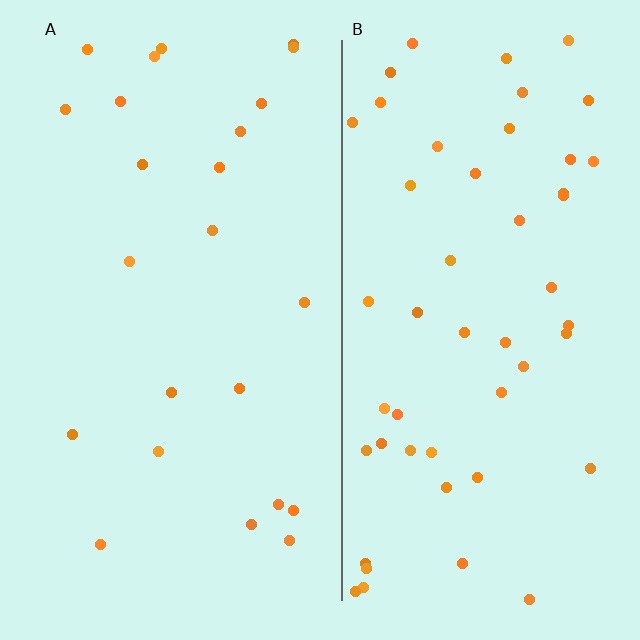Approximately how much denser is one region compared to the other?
Approximately 2.1× — region B over region A.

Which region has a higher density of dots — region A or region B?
B (the right).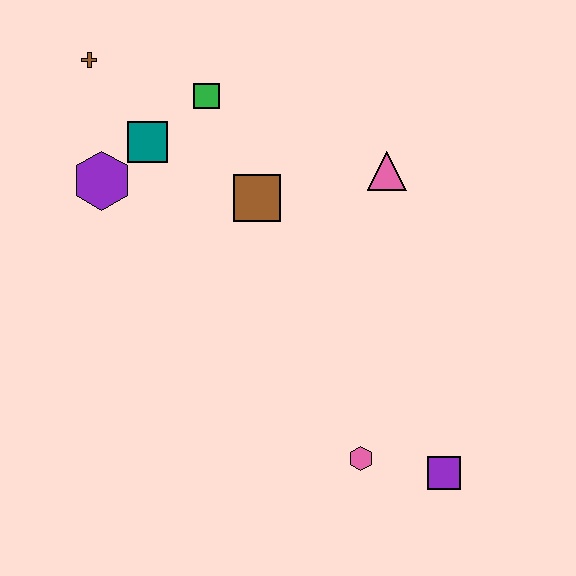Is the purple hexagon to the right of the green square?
No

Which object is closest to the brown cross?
The teal square is closest to the brown cross.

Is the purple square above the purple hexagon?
No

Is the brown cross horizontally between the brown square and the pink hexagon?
No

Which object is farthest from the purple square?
The brown cross is farthest from the purple square.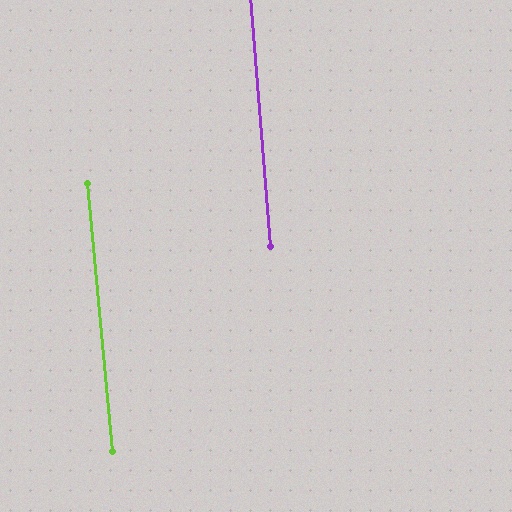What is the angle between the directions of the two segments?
Approximately 0 degrees.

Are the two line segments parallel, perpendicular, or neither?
Parallel — their directions differ by only 0.5°.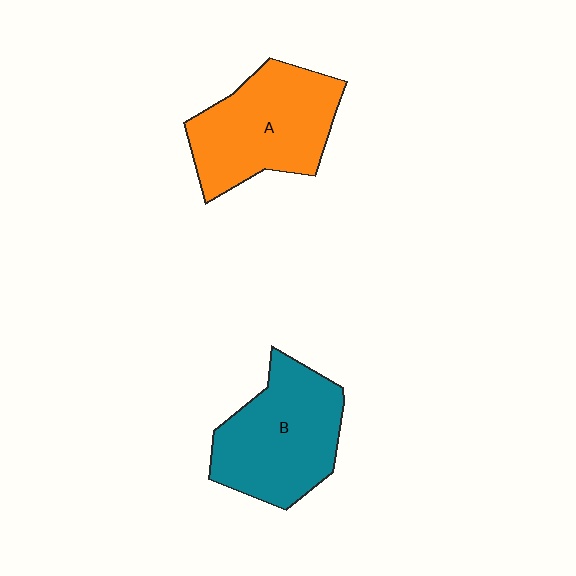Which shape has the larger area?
Shape A (orange).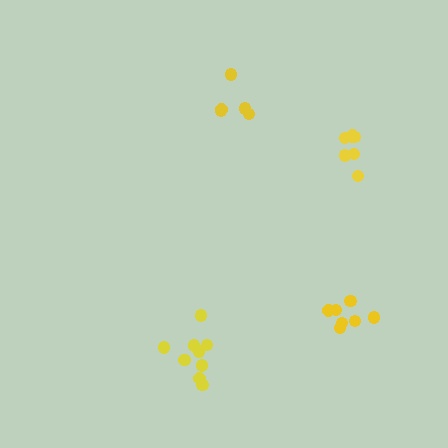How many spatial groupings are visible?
There are 4 spatial groupings.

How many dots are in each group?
Group 1: 9 dots, Group 2: 7 dots, Group 3: 7 dots, Group 4: 5 dots (28 total).